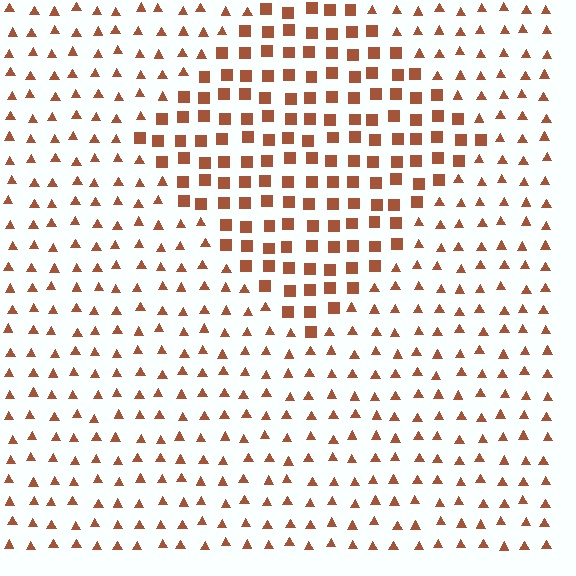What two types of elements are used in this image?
The image uses squares inside the diamond region and triangles outside it.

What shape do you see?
I see a diamond.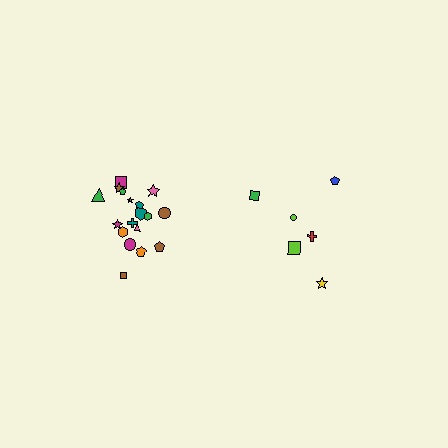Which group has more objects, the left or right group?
The left group.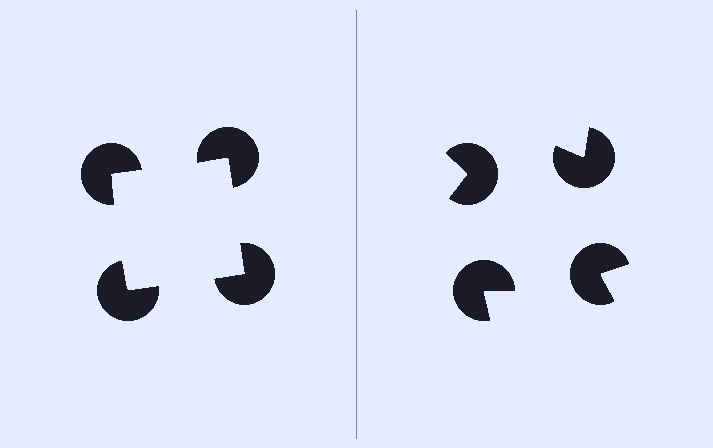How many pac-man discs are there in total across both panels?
8 — 4 on each side.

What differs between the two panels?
The pac-man discs are positioned identically on both sides; only the wedge orientations differ. On the left they align to a square; on the right they are misaligned.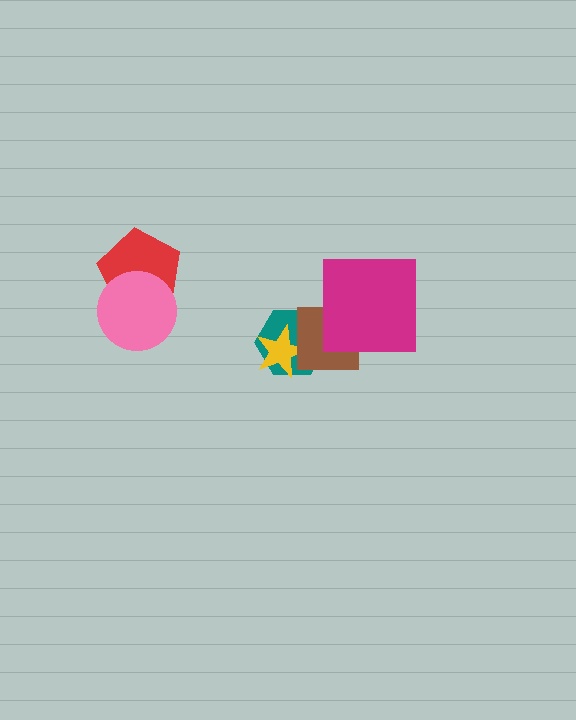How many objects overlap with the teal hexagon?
2 objects overlap with the teal hexagon.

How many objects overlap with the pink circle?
1 object overlaps with the pink circle.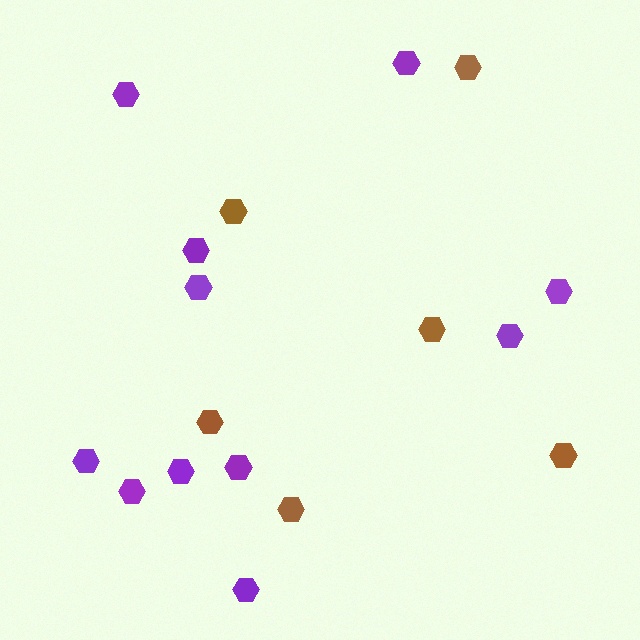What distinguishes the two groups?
There are 2 groups: one group of brown hexagons (6) and one group of purple hexagons (11).